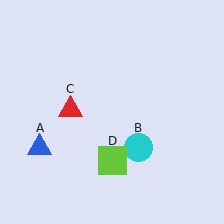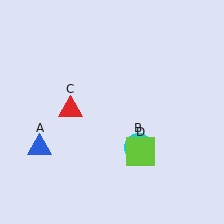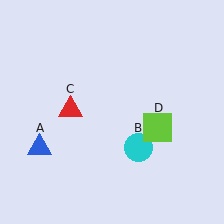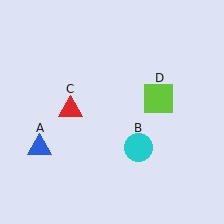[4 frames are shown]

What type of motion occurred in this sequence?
The lime square (object D) rotated counterclockwise around the center of the scene.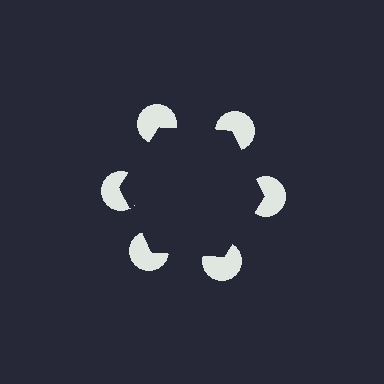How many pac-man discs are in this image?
There are 6 — one at each vertex of the illusory hexagon.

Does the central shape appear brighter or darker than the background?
It typically appears slightly darker than the background, even though no actual brightness change is drawn.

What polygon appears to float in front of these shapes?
An illusory hexagon — its edges are inferred from the aligned wedge cuts in the pac-man discs, not physically drawn.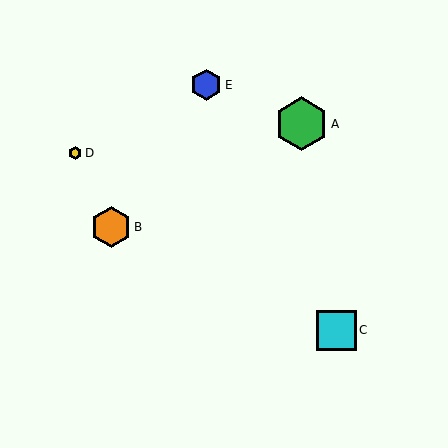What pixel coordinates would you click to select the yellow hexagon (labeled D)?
Click at (75, 153) to select the yellow hexagon D.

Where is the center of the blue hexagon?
The center of the blue hexagon is at (206, 85).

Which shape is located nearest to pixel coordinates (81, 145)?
The yellow hexagon (labeled D) at (75, 153) is nearest to that location.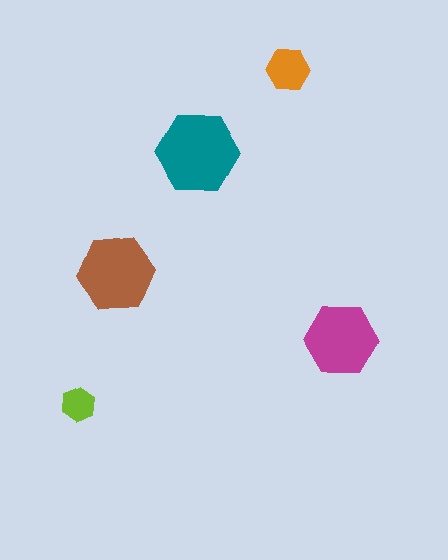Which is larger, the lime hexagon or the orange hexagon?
The orange one.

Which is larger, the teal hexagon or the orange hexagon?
The teal one.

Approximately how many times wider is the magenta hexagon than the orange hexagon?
About 1.5 times wider.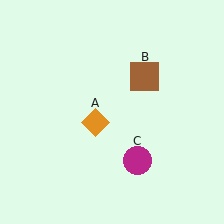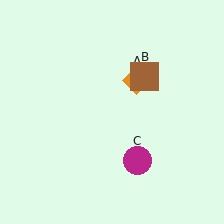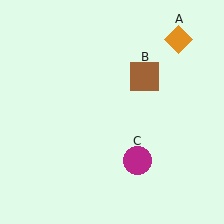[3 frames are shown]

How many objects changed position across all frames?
1 object changed position: orange diamond (object A).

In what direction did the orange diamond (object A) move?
The orange diamond (object A) moved up and to the right.